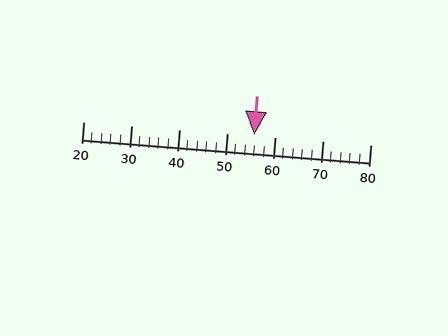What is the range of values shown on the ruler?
The ruler shows values from 20 to 80.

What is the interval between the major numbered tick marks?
The major tick marks are spaced 10 units apart.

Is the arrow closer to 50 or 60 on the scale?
The arrow is closer to 60.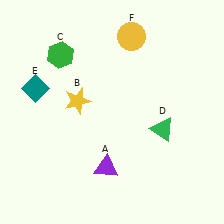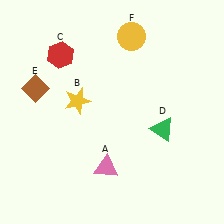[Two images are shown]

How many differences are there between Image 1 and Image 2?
There are 3 differences between the two images.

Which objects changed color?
A changed from purple to pink. C changed from green to red. E changed from teal to brown.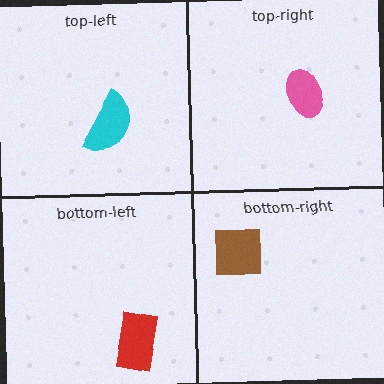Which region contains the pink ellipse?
The top-right region.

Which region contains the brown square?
The bottom-right region.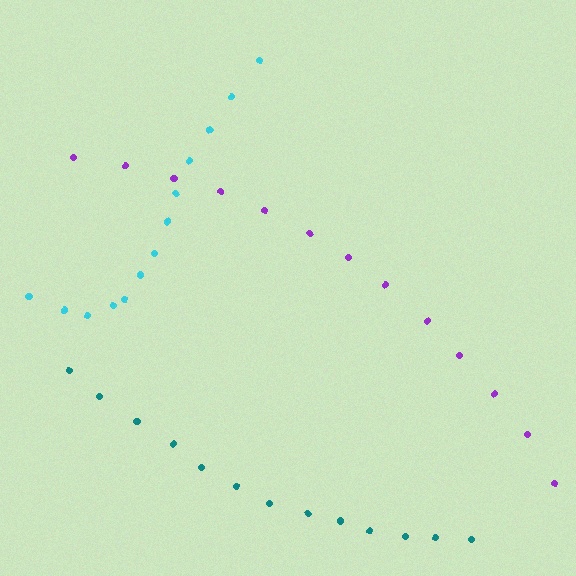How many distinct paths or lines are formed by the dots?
There are 3 distinct paths.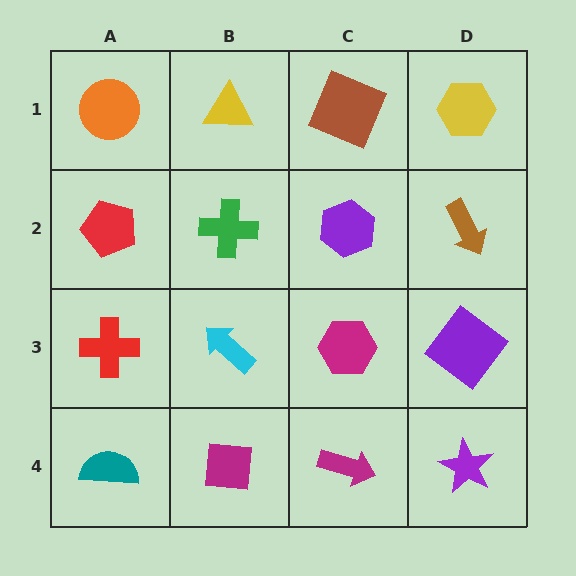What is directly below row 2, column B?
A cyan arrow.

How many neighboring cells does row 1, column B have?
3.